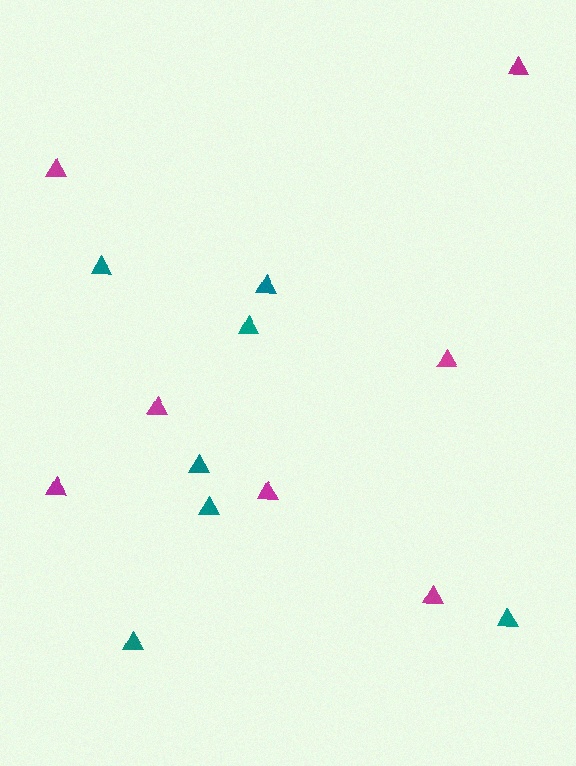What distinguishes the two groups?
There are 2 groups: one group of teal triangles (7) and one group of magenta triangles (7).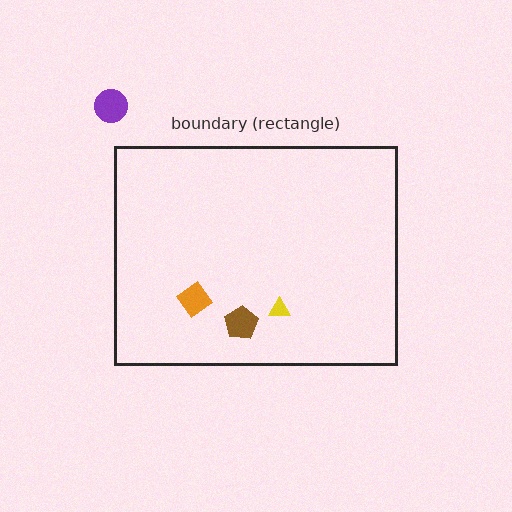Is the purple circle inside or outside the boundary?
Outside.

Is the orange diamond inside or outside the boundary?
Inside.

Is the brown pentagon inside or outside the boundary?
Inside.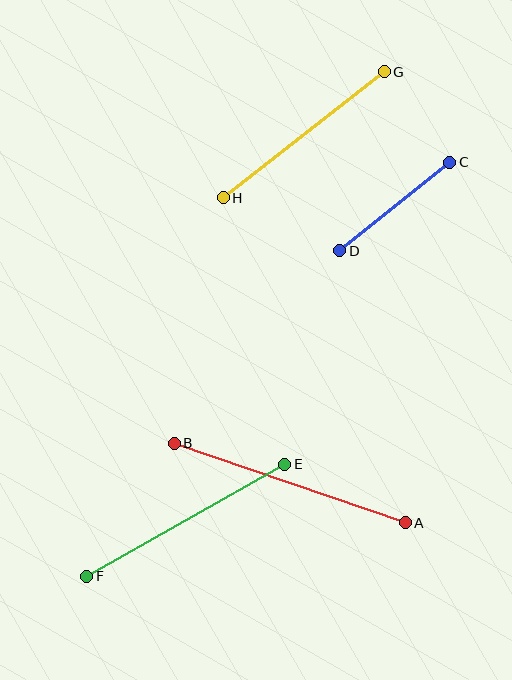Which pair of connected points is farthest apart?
Points A and B are farthest apart.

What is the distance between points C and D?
The distance is approximately 142 pixels.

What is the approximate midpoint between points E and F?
The midpoint is at approximately (186, 520) pixels.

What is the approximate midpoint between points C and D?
The midpoint is at approximately (395, 206) pixels.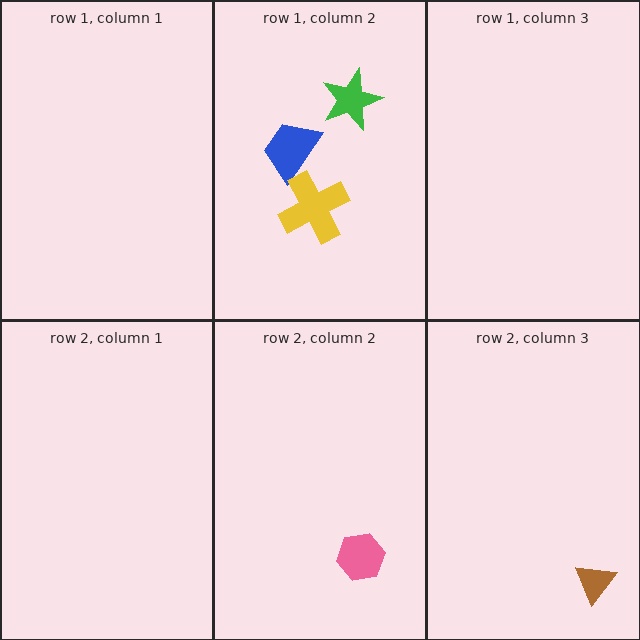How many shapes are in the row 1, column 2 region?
3.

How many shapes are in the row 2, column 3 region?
1.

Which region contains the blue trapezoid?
The row 1, column 2 region.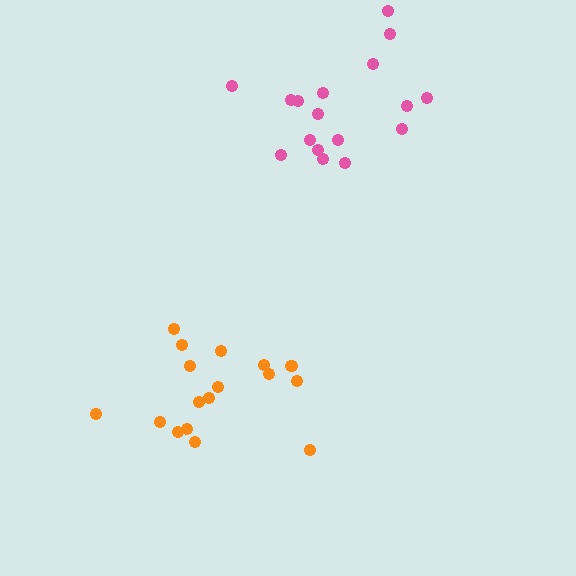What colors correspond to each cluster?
The clusters are colored: pink, orange.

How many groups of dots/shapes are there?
There are 2 groups.